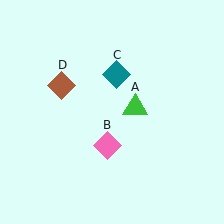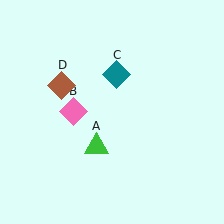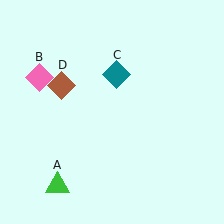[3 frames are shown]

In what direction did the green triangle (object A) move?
The green triangle (object A) moved down and to the left.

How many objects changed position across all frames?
2 objects changed position: green triangle (object A), pink diamond (object B).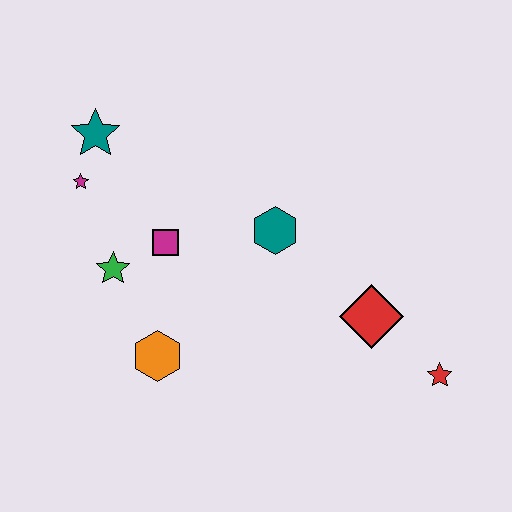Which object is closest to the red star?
The red diamond is closest to the red star.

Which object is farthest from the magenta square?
The red star is farthest from the magenta square.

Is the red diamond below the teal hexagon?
Yes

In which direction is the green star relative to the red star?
The green star is to the left of the red star.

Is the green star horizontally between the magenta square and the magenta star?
Yes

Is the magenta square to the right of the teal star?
Yes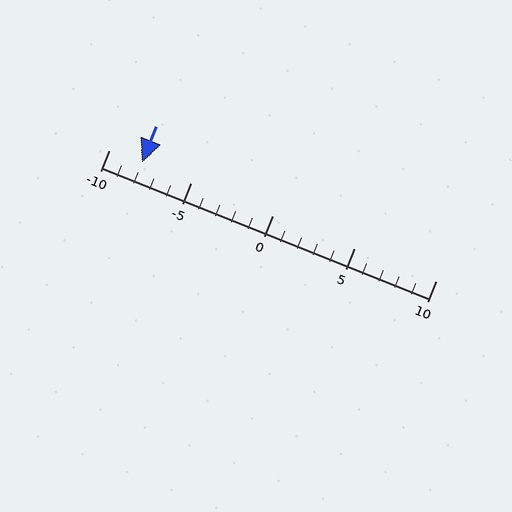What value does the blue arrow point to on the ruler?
The blue arrow points to approximately -8.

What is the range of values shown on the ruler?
The ruler shows values from -10 to 10.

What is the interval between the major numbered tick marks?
The major tick marks are spaced 5 units apart.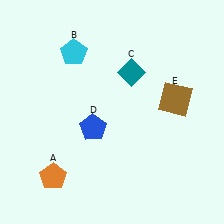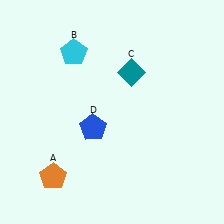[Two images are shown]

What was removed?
The brown square (E) was removed in Image 2.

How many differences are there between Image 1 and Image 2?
There is 1 difference between the two images.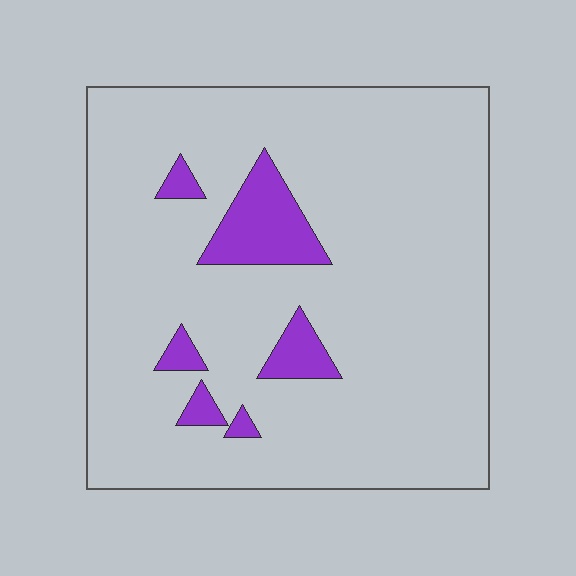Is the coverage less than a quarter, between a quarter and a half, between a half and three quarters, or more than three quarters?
Less than a quarter.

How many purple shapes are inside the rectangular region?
6.